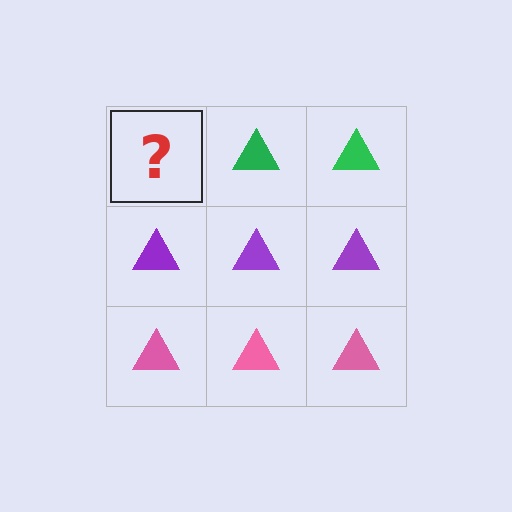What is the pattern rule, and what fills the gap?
The rule is that each row has a consistent color. The gap should be filled with a green triangle.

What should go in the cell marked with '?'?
The missing cell should contain a green triangle.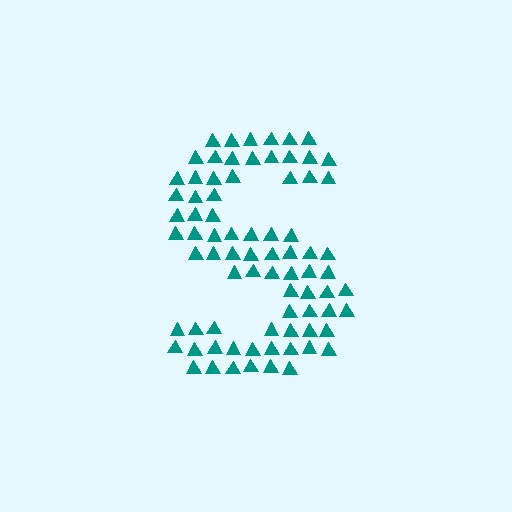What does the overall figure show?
The overall figure shows the letter S.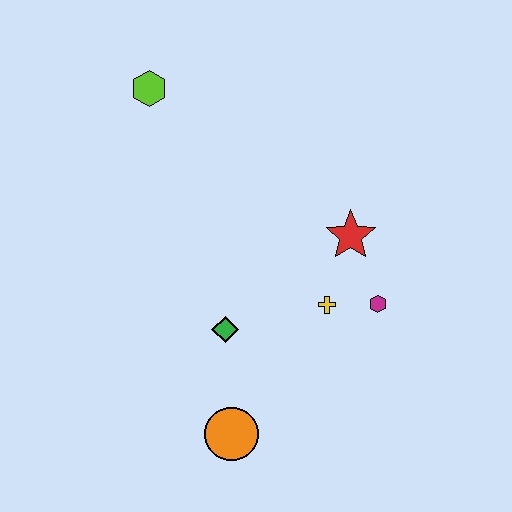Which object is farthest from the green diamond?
The lime hexagon is farthest from the green diamond.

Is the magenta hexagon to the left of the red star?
No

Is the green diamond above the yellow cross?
No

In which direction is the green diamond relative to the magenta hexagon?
The green diamond is to the left of the magenta hexagon.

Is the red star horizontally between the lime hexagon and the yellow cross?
No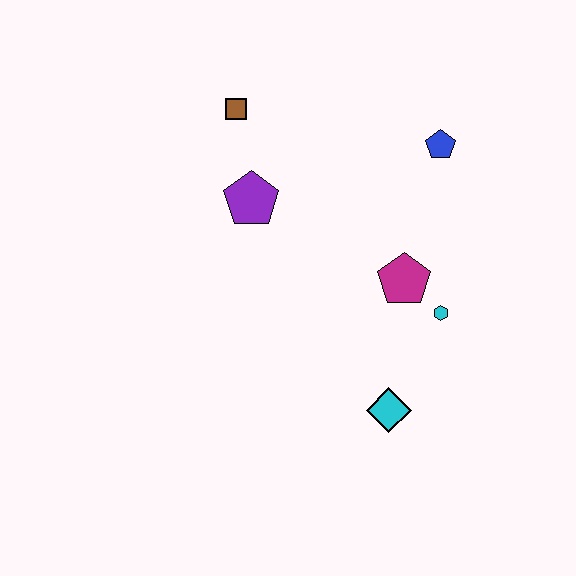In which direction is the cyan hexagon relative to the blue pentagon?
The cyan hexagon is below the blue pentagon.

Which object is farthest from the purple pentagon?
The cyan diamond is farthest from the purple pentagon.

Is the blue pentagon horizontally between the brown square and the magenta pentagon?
No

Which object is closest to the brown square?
The purple pentagon is closest to the brown square.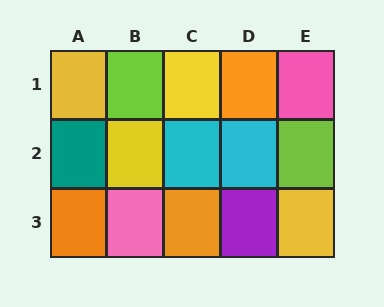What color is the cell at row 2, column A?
Teal.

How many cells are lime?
2 cells are lime.